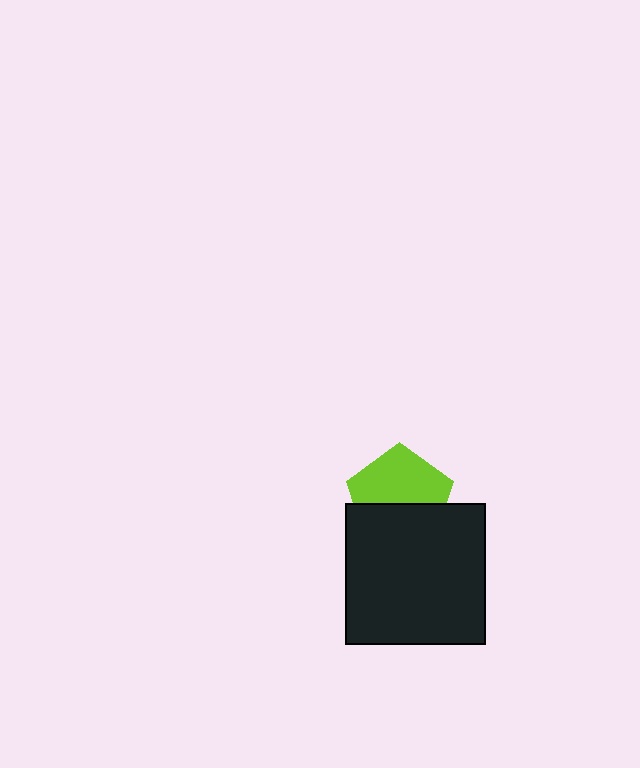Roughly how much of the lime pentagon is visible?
About half of it is visible (roughly 57%).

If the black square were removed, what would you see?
You would see the complete lime pentagon.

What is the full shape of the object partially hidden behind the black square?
The partially hidden object is a lime pentagon.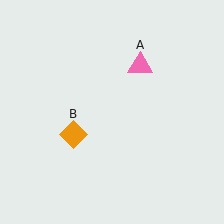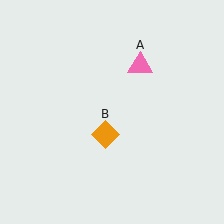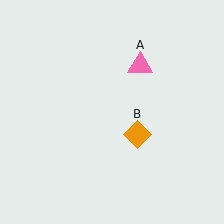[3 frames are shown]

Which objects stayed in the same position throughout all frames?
Pink triangle (object A) remained stationary.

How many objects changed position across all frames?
1 object changed position: orange diamond (object B).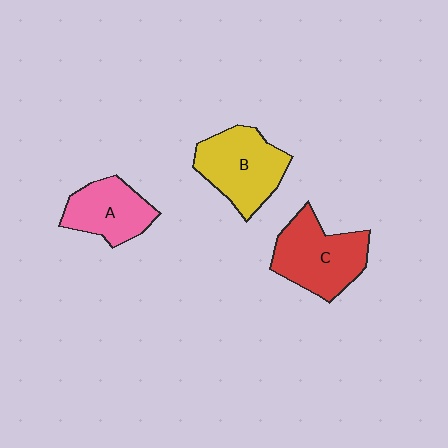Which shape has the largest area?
Shape C (red).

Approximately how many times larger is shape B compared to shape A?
Approximately 1.3 times.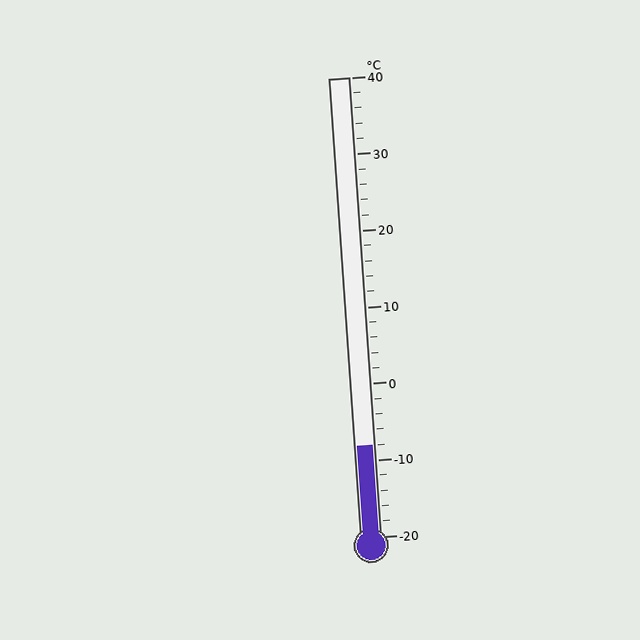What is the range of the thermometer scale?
The thermometer scale ranges from -20°C to 40°C.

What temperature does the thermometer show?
The thermometer shows approximately -8°C.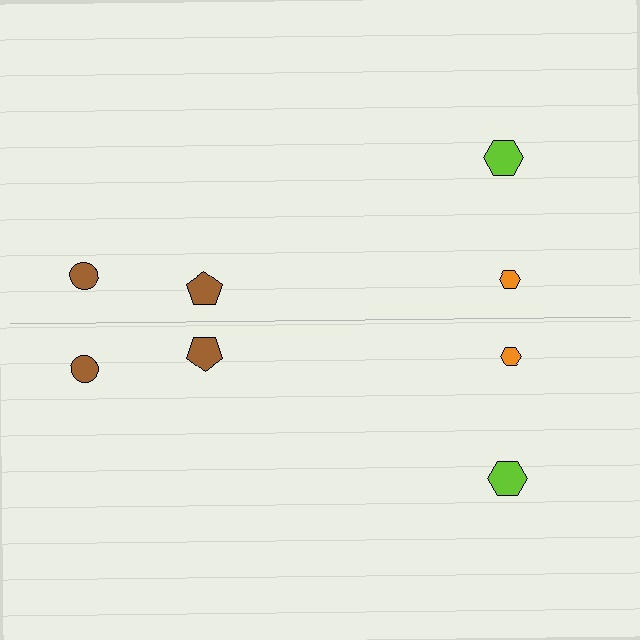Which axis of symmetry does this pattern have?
The pattern has a horizontal axis of symmetry running through the center of the image.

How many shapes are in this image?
There are 8 shapes in this image.